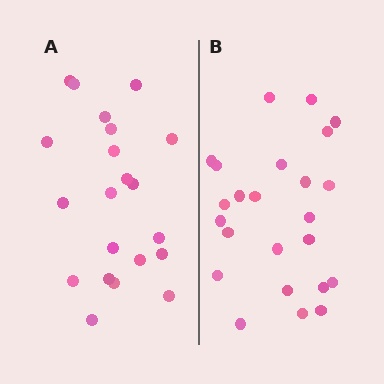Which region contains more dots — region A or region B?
Region B (the right region) has more dots.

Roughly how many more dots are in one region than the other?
Region B has just a few more — roughly 2 or 3 more dots than region A.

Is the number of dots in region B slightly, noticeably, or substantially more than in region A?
Region B has only slightly more — the two regions are fairly close. The ratio is roughly 1.1 to 1.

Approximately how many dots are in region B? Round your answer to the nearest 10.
About 20 dots. (The exact count is 24, which rounds to 20.)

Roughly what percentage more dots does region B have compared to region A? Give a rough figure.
About 15% more.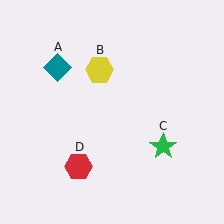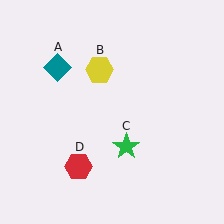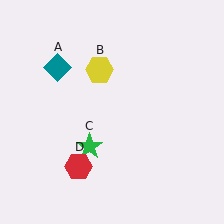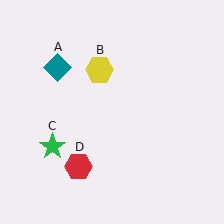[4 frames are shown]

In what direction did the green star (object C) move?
The green star (object C) moved left.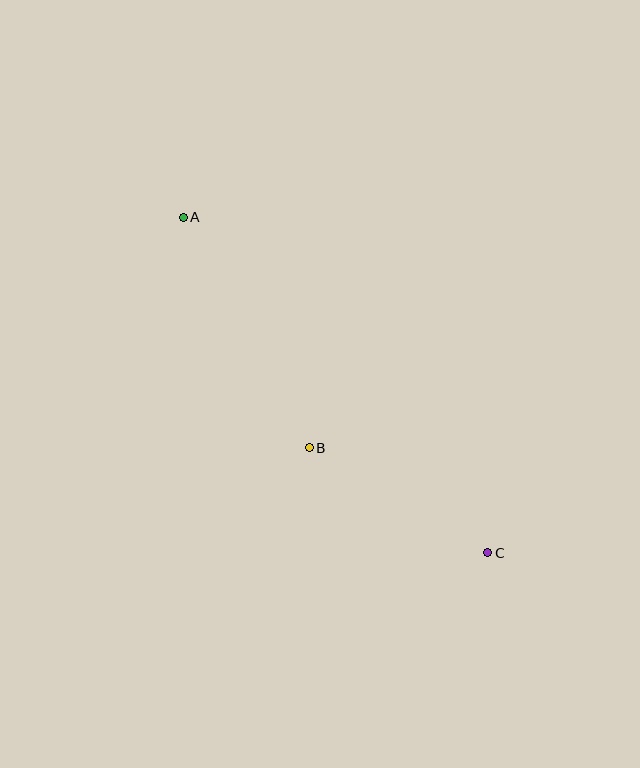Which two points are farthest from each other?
Points A and C are farthest from each other.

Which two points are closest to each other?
Points B and C are closest to each other.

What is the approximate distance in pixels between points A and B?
The distance between A and B is approximately 263 pixels.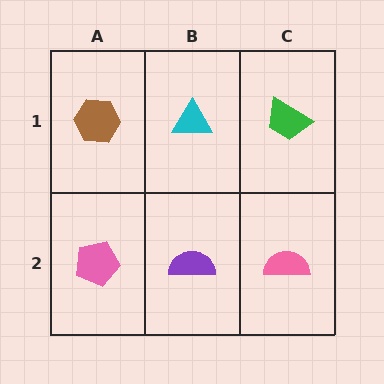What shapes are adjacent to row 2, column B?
A cyan triangle (row 1, column B), a pink pentagon (row 2, column A), a pink semicircle (row 2, column C).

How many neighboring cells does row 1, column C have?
2.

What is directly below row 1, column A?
A pink pentagon.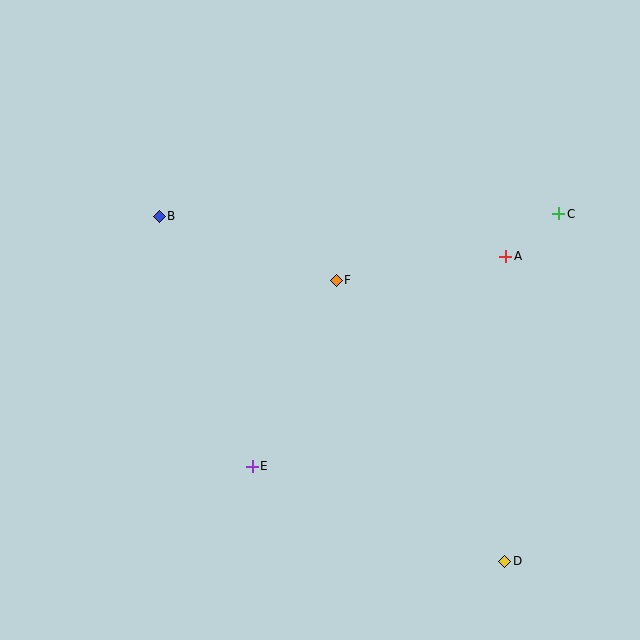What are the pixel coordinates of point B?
Point B is at (159, 216).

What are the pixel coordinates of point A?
Point A is at (506, 256).